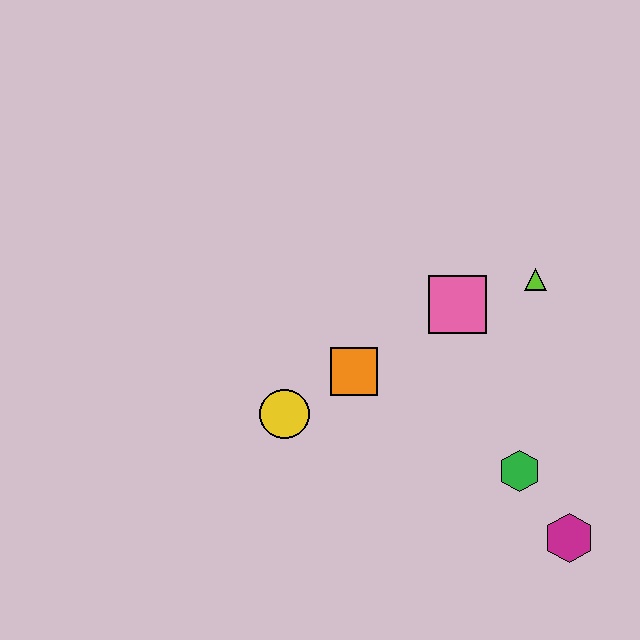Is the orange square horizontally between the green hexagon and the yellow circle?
Yes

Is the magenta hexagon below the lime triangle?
Yes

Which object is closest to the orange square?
The yellow circle is closest to the orange square.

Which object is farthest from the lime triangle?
The yellow circle is farthest from the lime triangle.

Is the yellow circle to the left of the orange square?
Yes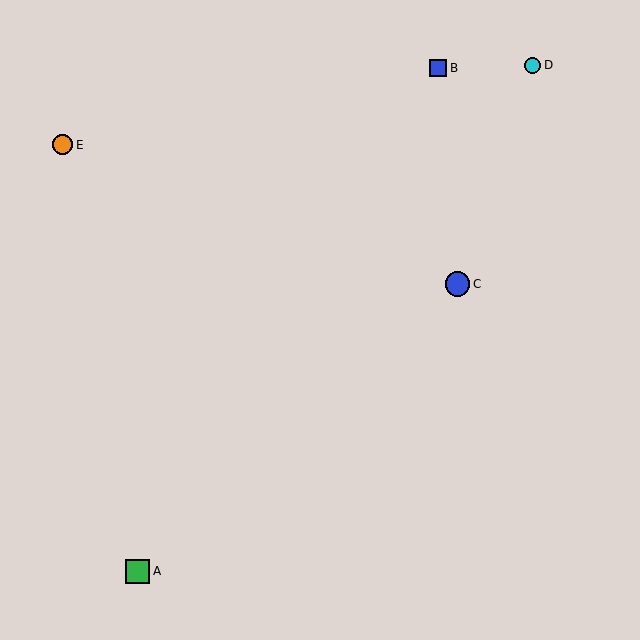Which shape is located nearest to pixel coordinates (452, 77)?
The blue square (labeled B) at (438, 68) is nearest to that location.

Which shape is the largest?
The green square (labeled A) is the largest.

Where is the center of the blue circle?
The center of the blue circle is at (458, 284).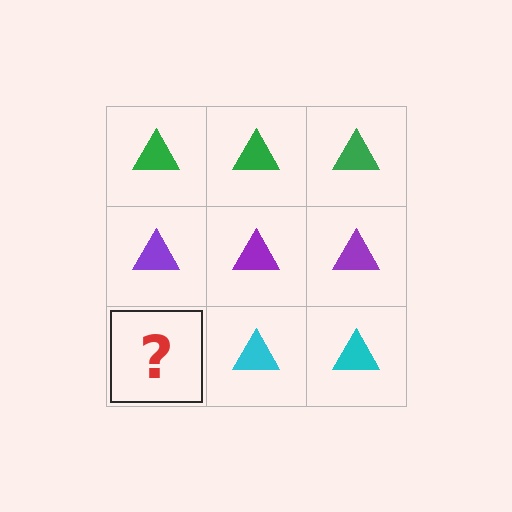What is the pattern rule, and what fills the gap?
The rule is that each row has a consistent color. The gap should be filled with a cyan triangle.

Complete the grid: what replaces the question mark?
The question mark should be replaced with a cyan triangle.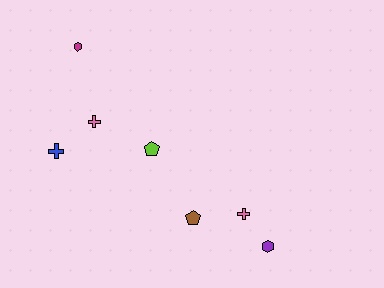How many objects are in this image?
There are 7 objects.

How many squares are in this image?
There are no squares.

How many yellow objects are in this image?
There are no yellow objects.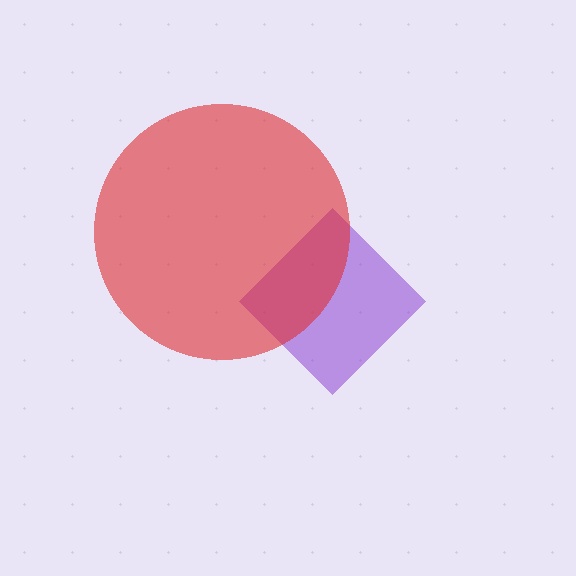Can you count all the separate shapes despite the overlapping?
Yes, there are 2 separate shapes.